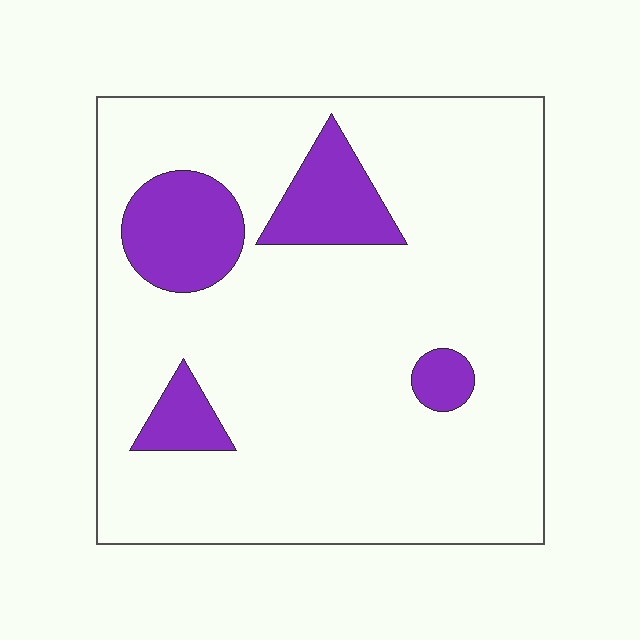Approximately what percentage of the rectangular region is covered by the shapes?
Approximately 15%.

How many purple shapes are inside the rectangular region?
4.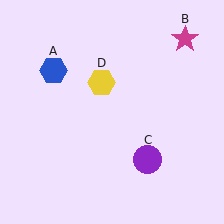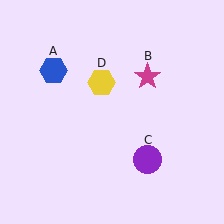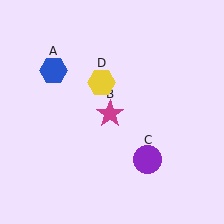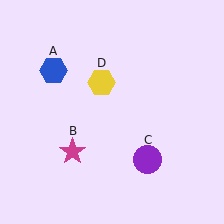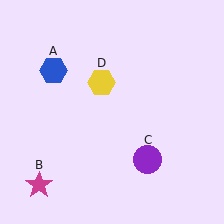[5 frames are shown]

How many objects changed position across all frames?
1 object changed position: magenta star (object B).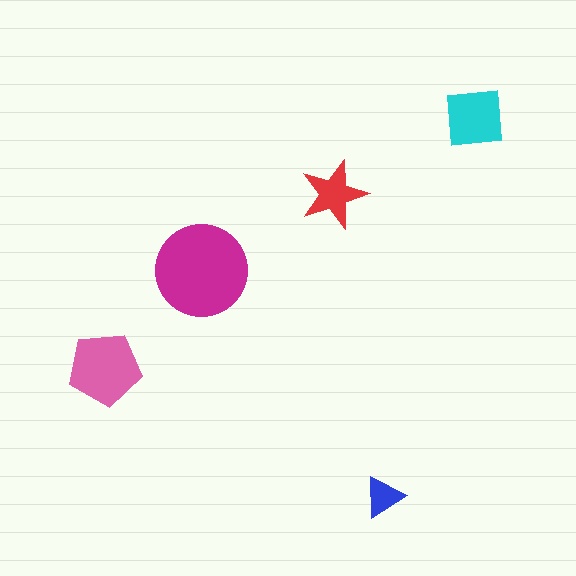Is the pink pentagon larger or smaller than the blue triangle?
Larger.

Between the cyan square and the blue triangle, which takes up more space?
The cyan square.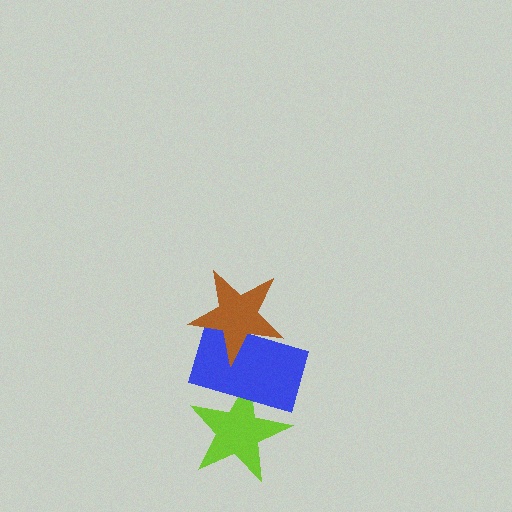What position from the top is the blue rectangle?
The blue rectangle is 2nd from the top.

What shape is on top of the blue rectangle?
The brown star is on top of the blue rectangle.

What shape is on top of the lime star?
The blue rectangle is on top of the lime star.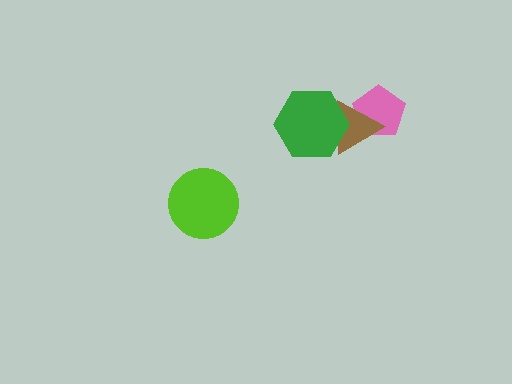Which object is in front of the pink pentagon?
The brown triangle is in front of the pink pentagon.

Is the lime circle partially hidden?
No, no other shape covers it.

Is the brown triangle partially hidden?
Yes, it is partially covered by another shape.